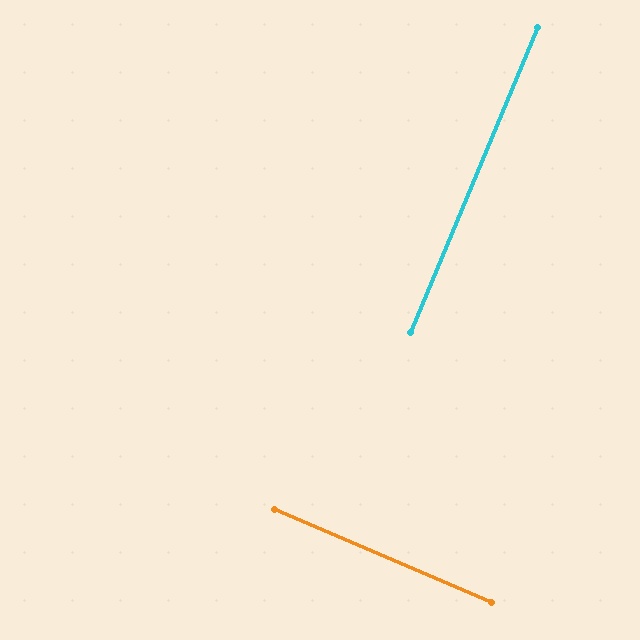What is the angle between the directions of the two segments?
Approximately 89 degrees.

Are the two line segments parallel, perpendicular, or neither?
Perpendicular — they meet at approximately 89°.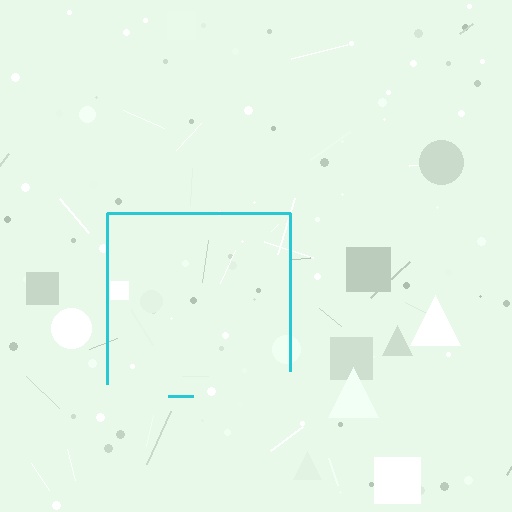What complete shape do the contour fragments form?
The contour fragments form a square.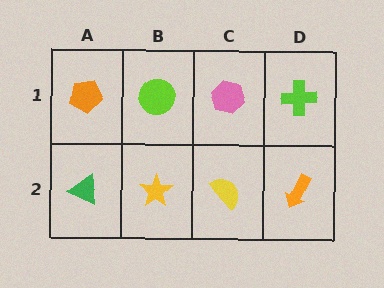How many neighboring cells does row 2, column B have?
3.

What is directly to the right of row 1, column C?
A lime cross.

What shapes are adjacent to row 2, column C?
A pink hexagon (row 1, column C), a yellow star (row 2, column B), an orange arrow (row 2, column D).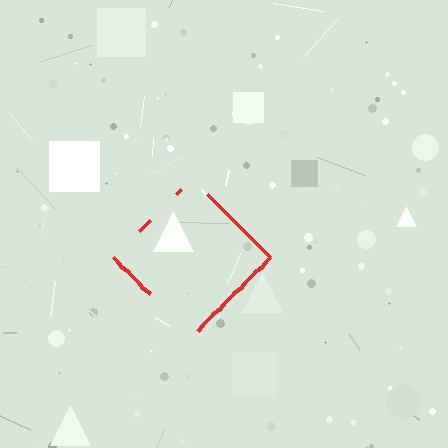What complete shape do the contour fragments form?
The contour fragments form a diamond.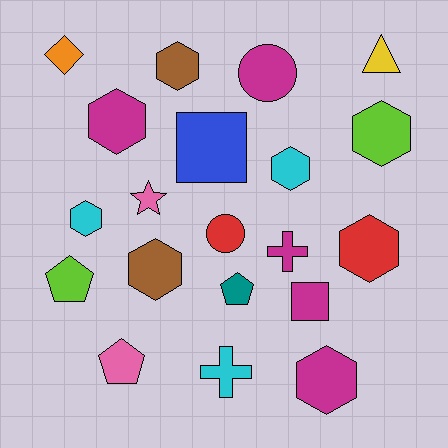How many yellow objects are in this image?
There is 1 yellow object.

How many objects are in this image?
There are 20 objects.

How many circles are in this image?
There are 2 circles.